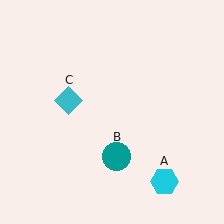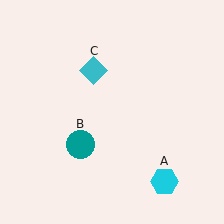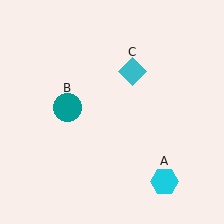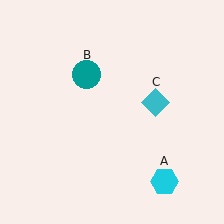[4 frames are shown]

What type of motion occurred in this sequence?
The teal circle (object B), cyan diamond (object C) rotated clockwise around the center of the scene.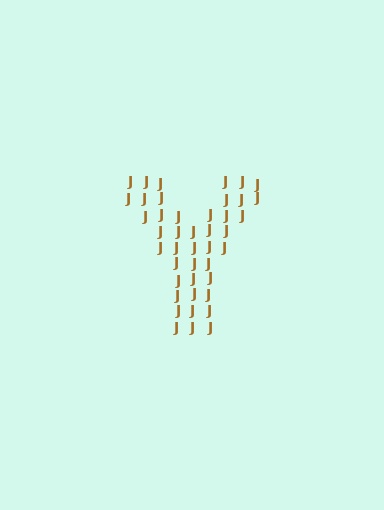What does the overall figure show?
The overall figure shows the letter Y.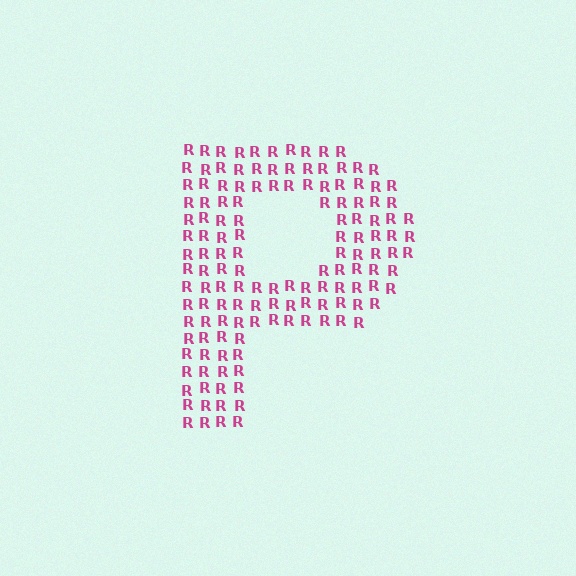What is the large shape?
The large shape is the letter P.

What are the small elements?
The small elements are letter R's.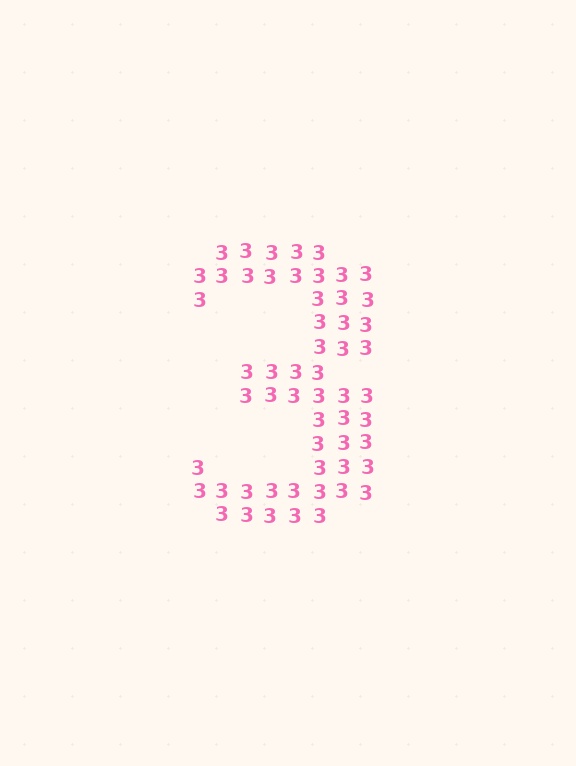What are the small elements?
The small elements are digit 3's.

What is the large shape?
The large shape is the digit 3.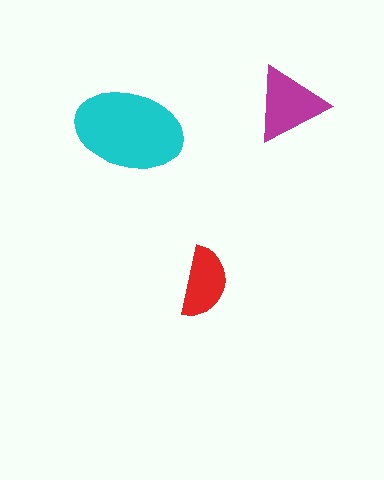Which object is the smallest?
The red semicircle.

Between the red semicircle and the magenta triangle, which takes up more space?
The magenta triangle.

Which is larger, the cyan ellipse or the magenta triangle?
The cyan ellipse.